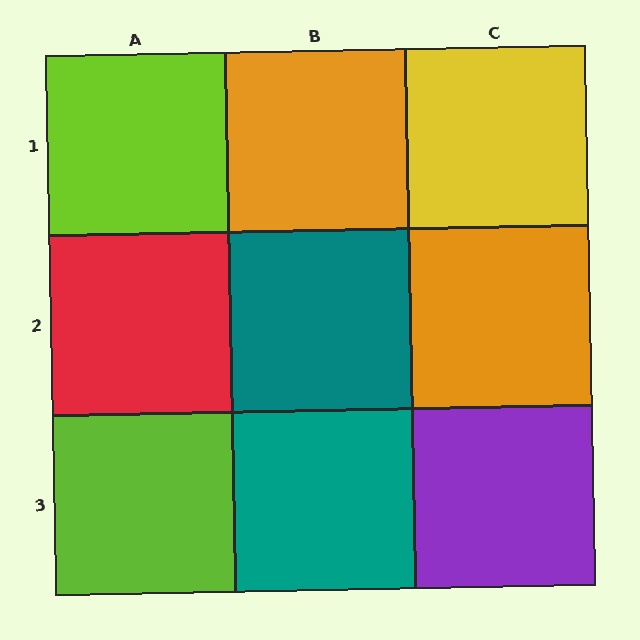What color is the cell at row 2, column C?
Orange.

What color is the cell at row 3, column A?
Lime.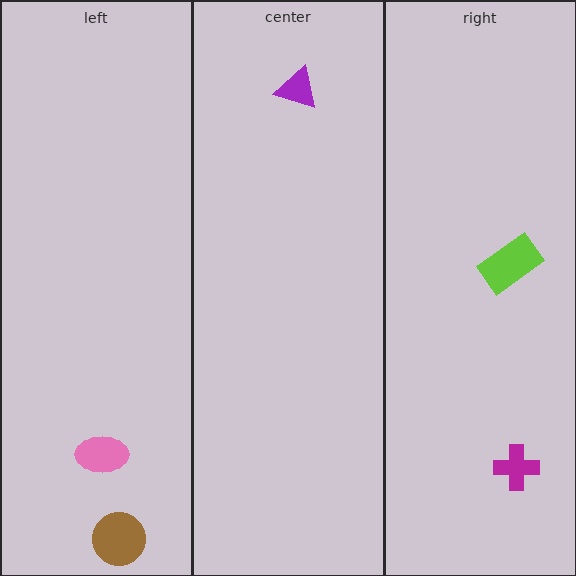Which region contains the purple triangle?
The center region.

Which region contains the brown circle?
The left region.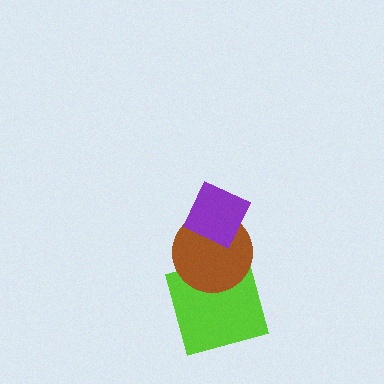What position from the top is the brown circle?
The brown circle is 2nd from the top.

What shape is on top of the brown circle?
The purple diamond is on top of the brown circle.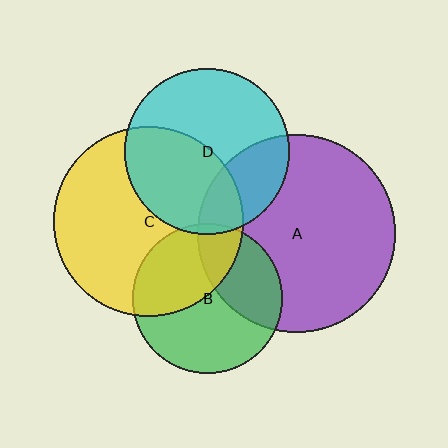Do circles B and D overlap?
Yes.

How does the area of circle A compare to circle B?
Approximately 1.7 times.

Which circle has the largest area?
Circle A (purple).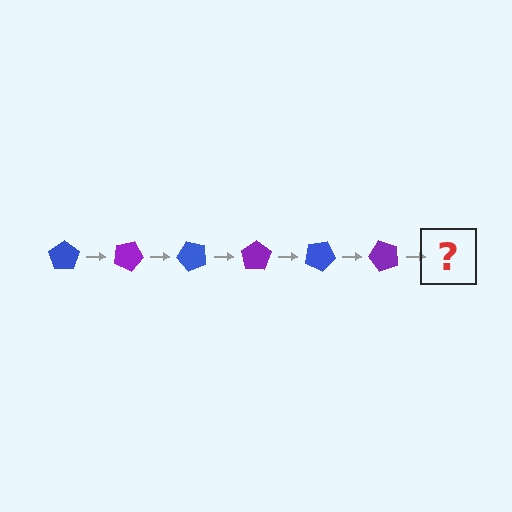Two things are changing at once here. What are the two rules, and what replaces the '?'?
The two rules are that it rotates 25 degrees each step and the color cycles through blue and purple. The '?' should be a blue pentagon, rotated 150 degrees from the start.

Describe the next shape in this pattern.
It should be a blue pentagon, rotated 150 degrees from the start.